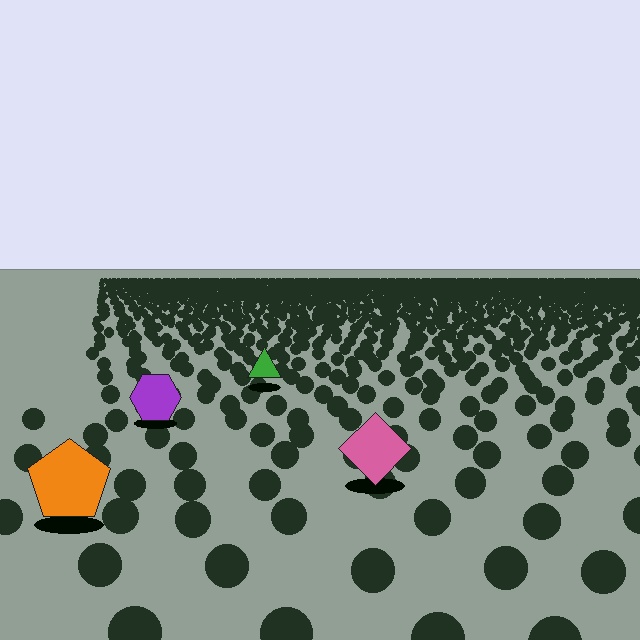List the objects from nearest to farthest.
From nearest to farthest: the orange pentagon, the pink diamond, the purple hexagon, the green triangle.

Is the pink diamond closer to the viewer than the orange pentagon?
No. The orange pentagon is closer — you can tell from the texture gradient: the ground texture is coarser near it.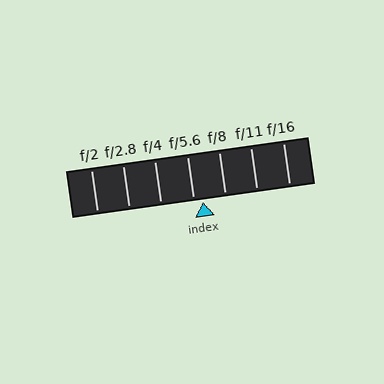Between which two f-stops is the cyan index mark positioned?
The index mark is between f/5.6 and f/8.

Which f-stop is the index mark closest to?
The index mark is closest to f/5.6.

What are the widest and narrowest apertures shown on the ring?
The widest aperture shown is f/2 and the narrowest is f/16.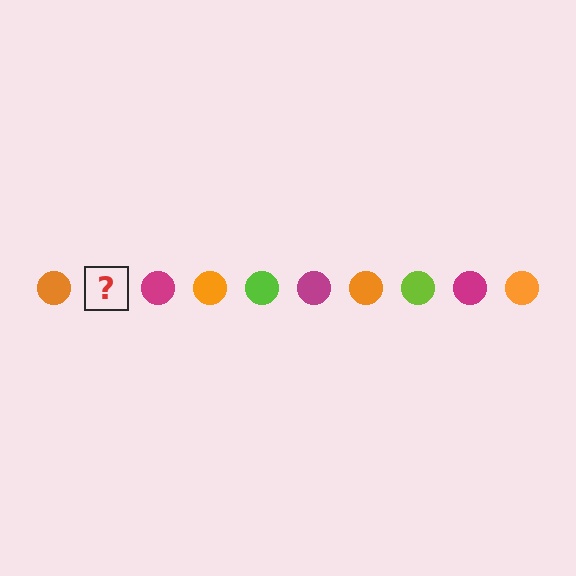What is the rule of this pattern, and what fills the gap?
The rule is that the pattern cycles through orange, lime, magenta circles. The gap should be filled with a lime circle.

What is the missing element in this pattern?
The missing element is a lime circle.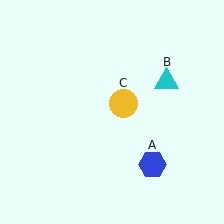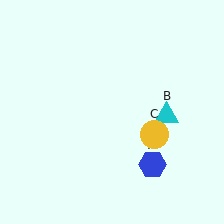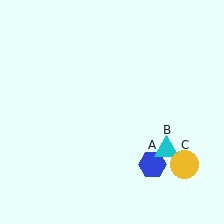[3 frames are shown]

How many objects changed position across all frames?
2 objects changed position: cyan triangle (object B), yellow circle (object C).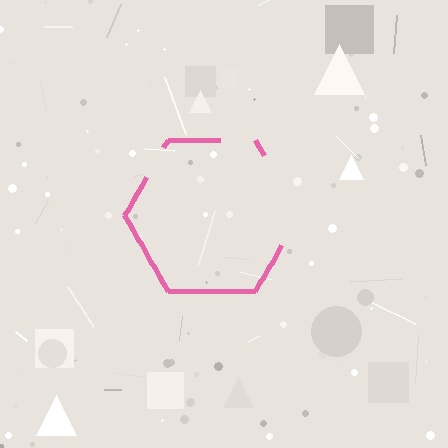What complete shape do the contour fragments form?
The contour fragments form a hexagon.